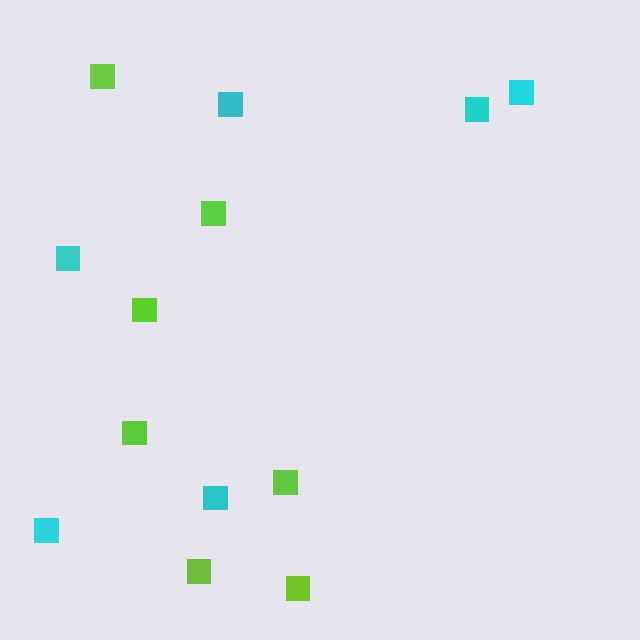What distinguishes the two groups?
There are 2 groups: one group of lime squares (7) and one group of cyan squares (6).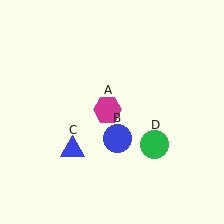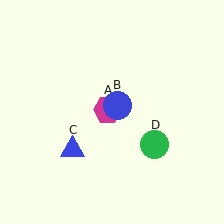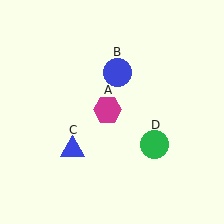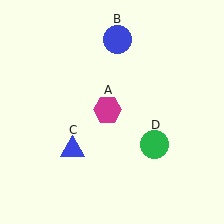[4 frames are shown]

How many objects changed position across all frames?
1 object changed position: blue circle (object B).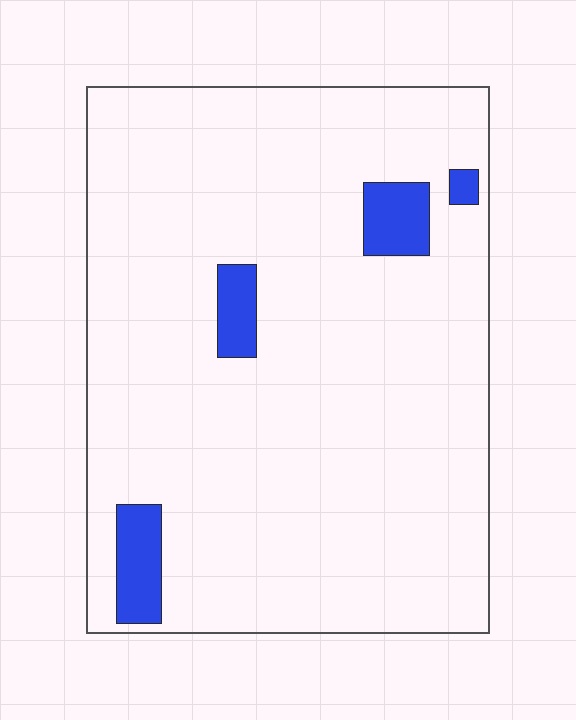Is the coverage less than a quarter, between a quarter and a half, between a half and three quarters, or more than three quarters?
Less than a quarter.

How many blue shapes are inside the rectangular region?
4.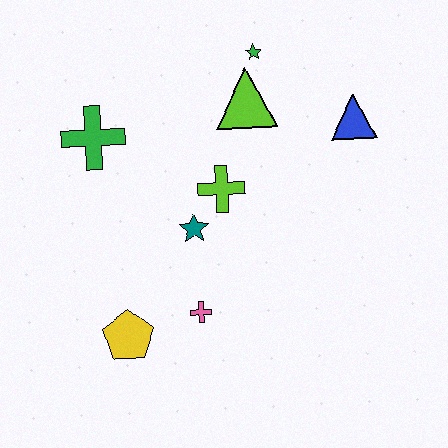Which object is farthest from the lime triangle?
The yellow pentagon is farthest from the lime triangle.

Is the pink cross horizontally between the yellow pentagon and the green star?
Yes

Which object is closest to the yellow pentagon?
The pink cross is closest to the yellow pentagon.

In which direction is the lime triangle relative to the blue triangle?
The lime triangle is to the left of the blue triangle.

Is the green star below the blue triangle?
No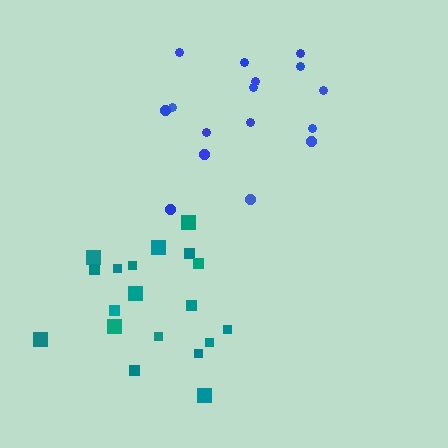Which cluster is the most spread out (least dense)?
Blue.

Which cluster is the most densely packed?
Teal.